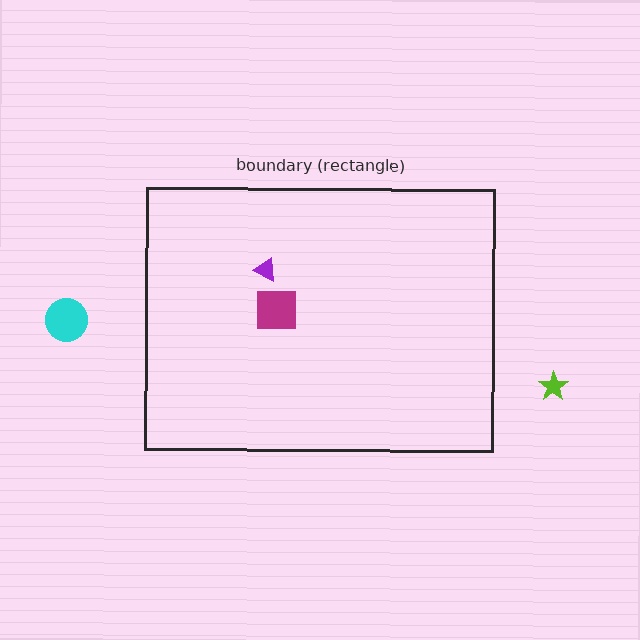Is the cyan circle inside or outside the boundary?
Outside.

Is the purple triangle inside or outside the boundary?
Inside.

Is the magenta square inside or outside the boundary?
Inside.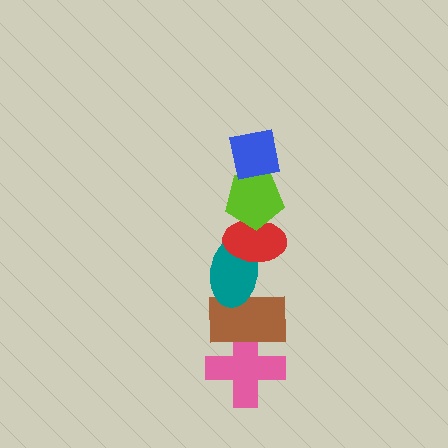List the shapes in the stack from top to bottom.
From top to bottom: the blue square, the lime pentagon, the red ellipse, the teal ellipse, the brown rectangle, the pink cross.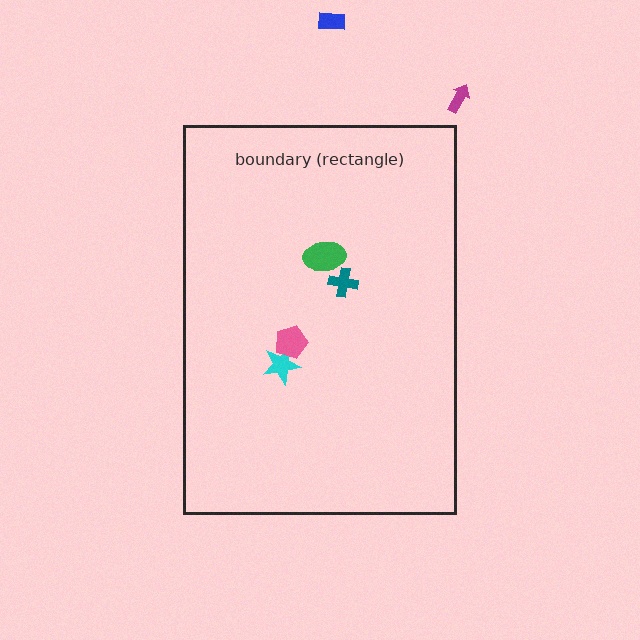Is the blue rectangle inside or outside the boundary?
Outside.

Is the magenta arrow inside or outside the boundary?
Outside.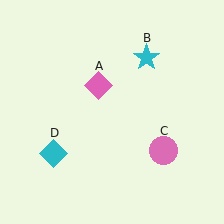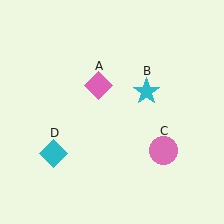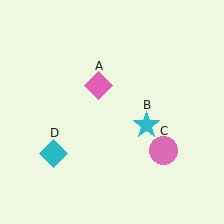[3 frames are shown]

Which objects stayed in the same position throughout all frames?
Pink diamond (object A) and pink circle (object C) and cyan diamond (object D) remained stationary.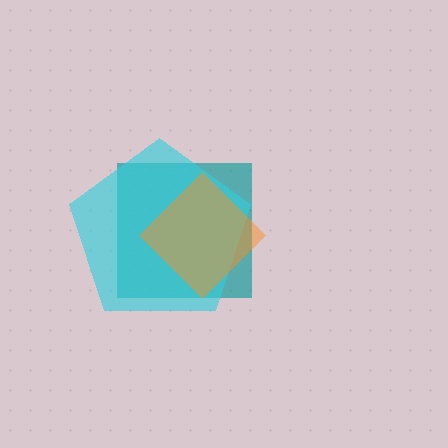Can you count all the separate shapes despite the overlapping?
Yes, there are 3 separate shapes.